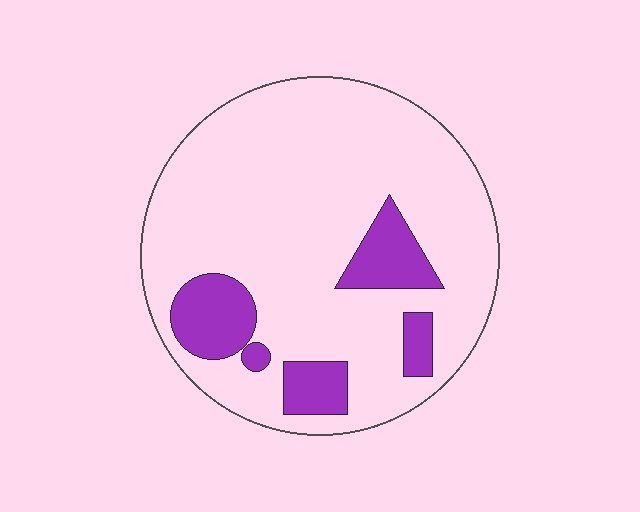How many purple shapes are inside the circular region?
5.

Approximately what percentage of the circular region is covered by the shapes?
Approximately 15%.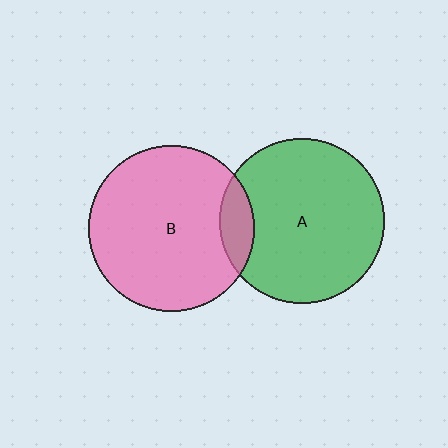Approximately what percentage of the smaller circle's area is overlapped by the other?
Approximately 10%.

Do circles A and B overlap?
Yes.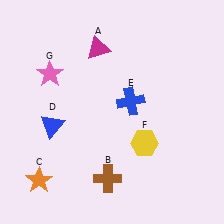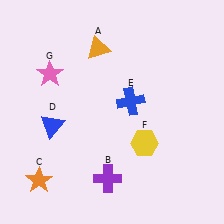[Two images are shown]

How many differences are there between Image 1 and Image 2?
There are 2 differences between the two images.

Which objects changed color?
A changed from magenta to orange. B changed from brown to purple.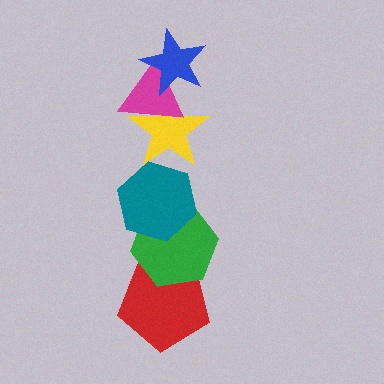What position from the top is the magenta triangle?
The magenta triangle is 2nd from the top.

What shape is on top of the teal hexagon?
The yellow star is on top of the teal hexagon.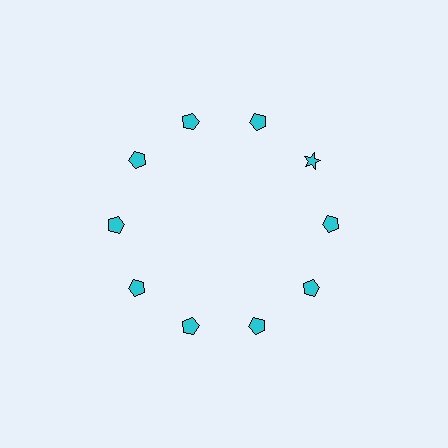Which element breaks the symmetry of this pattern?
The cyan star at roughly the 2 o'clock position breaks the symmetry. All other shapes are cyan pentagons.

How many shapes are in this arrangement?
There are 10 shapes arranged in a ring pattern.